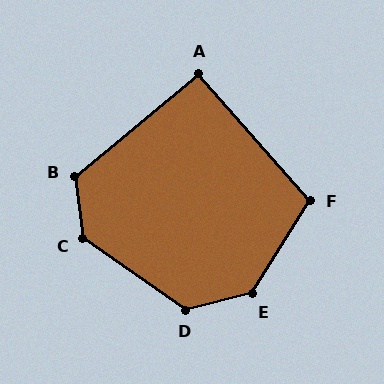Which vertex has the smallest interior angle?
A, at approximately 92 degrees.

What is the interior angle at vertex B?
Approximately 122 degrees (obtuse).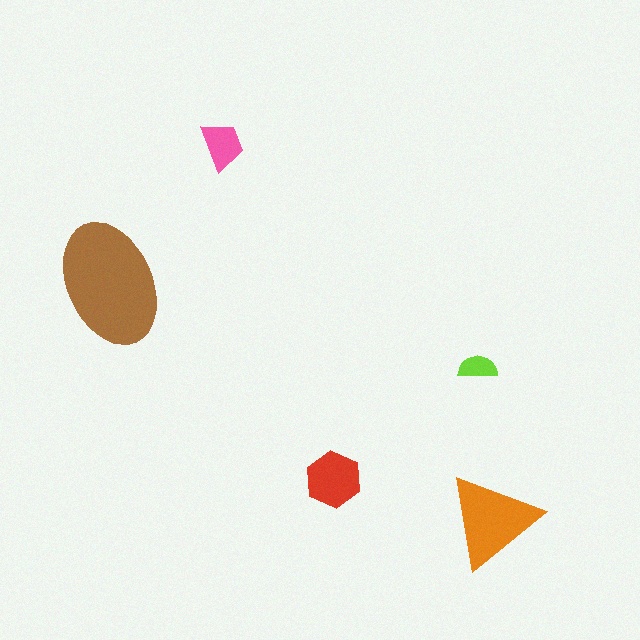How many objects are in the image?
There are 5 objects in the image.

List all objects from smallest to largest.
The lime semicircle, the pink trapezoid, the red hexagon, the orange triangle, the brown ellipse.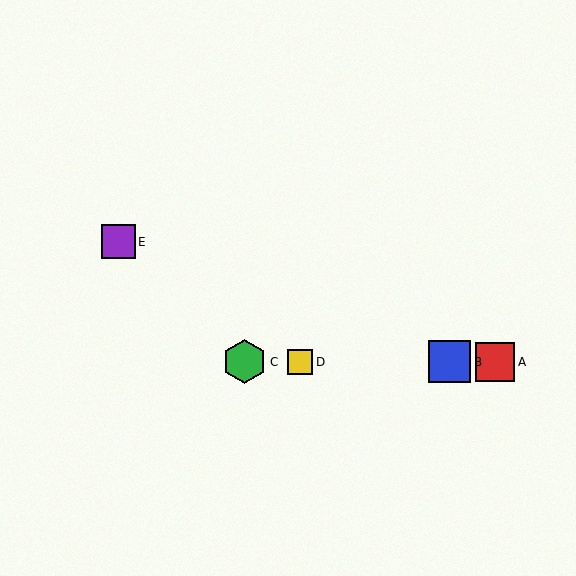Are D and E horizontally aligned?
No, D is at y≈362 and E is at y≈242.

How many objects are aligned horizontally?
4 objects (A, B, C, D) are aligned horizontally.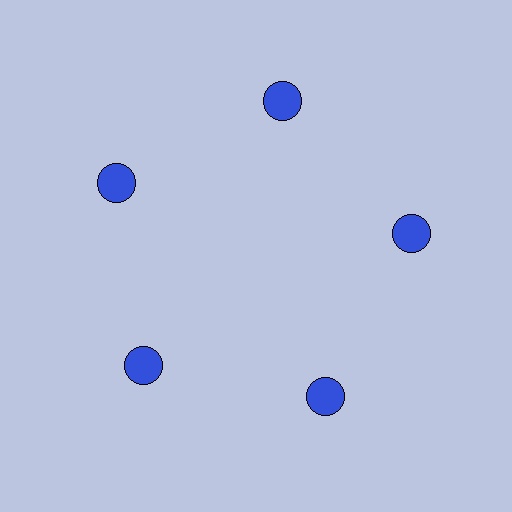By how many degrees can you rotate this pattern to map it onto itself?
The pattern maps onto itself every 72 degrees of rotation.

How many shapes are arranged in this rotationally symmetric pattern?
There are 5 shapes, arranged in 5 groups of 1.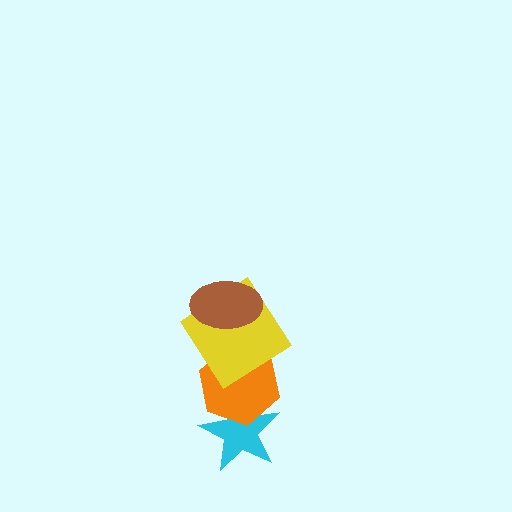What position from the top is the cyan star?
The cyan star is 4th from the top.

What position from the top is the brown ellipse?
The brown ellipse is 1st from the top.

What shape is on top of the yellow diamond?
The brown ellipse is on top of the yellow diamond.